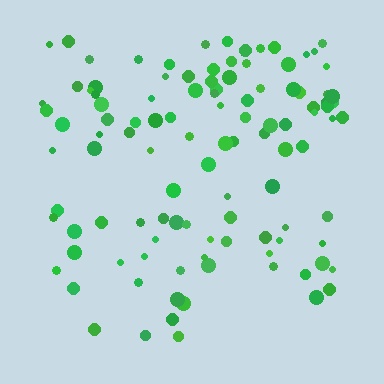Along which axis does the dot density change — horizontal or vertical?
Vertical.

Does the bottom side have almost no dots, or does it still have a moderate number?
Still a moderate number, just noticeably fewer than the top.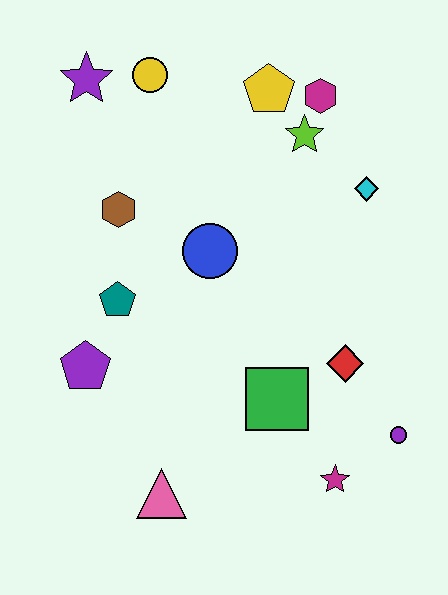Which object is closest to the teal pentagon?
The purple pentagon is closest to the teal pentagon.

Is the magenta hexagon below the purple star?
Yes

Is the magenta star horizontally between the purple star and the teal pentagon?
No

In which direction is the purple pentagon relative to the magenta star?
The purple pentagon is to the left of the magenta star.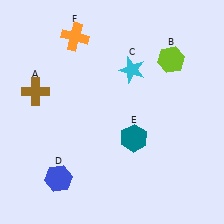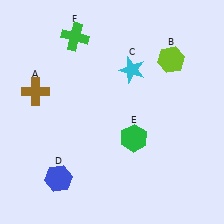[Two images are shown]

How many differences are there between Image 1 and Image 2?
There are 2 differences between the two images.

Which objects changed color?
E changed from teal to green. F changed from orange to green.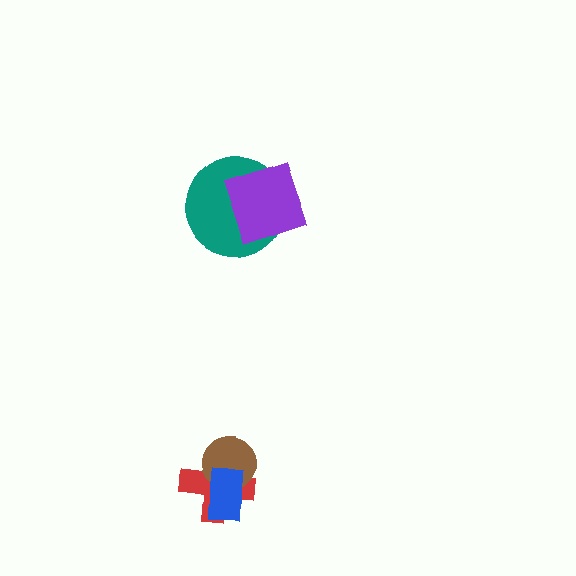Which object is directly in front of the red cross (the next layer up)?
The brown circle is directly in front of the red cross.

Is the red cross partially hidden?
Yes, it is partially covered by another shape.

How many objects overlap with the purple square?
1 object overlaps with the purple square.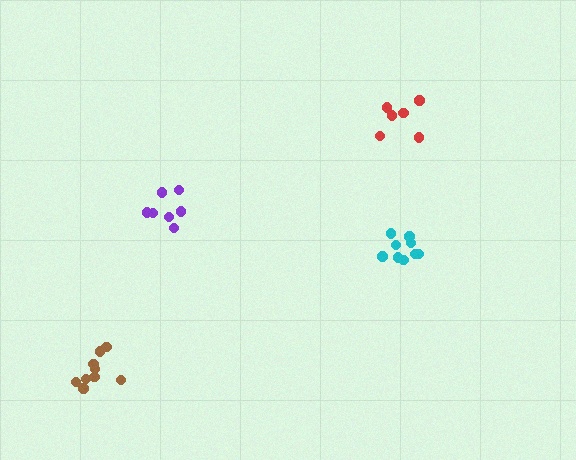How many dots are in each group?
Group 1: 9 dots, Group 2: 9 dots, Group 3: 7 dots, Group 4: 6 dots (31 total).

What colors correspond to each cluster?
The clusters are colored: cyan, brown, purple, red.